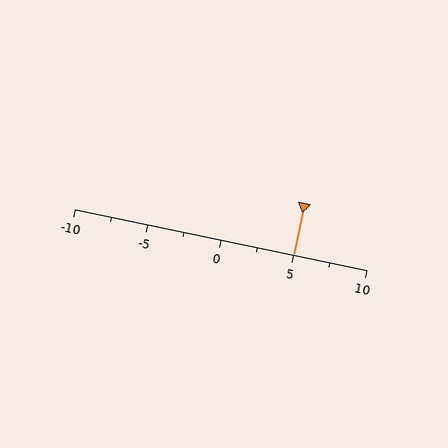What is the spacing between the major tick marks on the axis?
The major ticks are spaced 5 apart.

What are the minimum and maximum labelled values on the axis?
The axis runs from -10 to 10.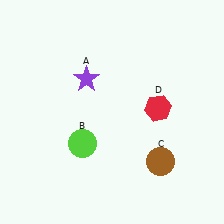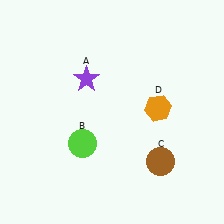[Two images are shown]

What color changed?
The hexagon (D) changed from red in Image 1 to orange in Image 2.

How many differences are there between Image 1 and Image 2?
There is 1 difference between the two images.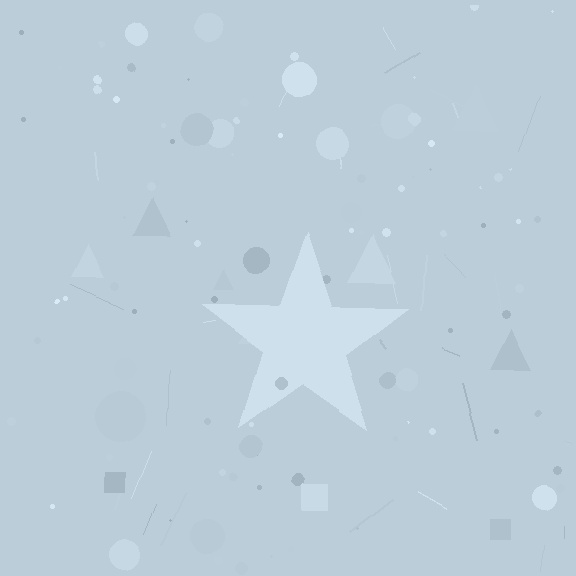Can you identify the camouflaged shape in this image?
The camouflaged shape is a star.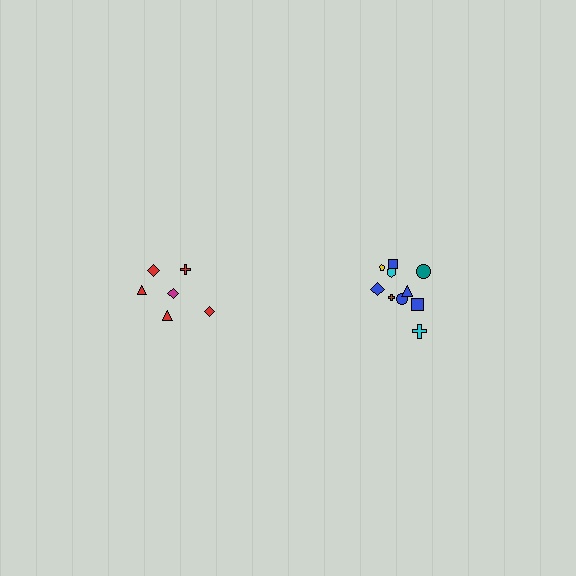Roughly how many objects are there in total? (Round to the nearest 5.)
Roughly 15 objects in total.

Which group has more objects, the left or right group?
The right group.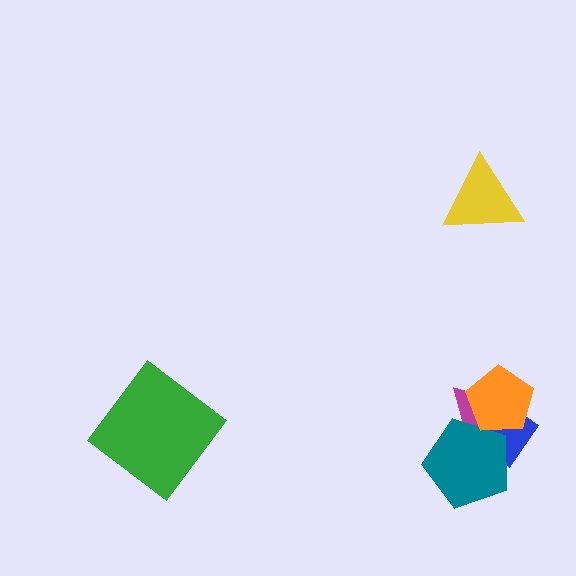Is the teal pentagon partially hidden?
Yes, it is partially covered by another shape.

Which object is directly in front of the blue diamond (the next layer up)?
The magenta triangle is directly in front of the blue diamond.